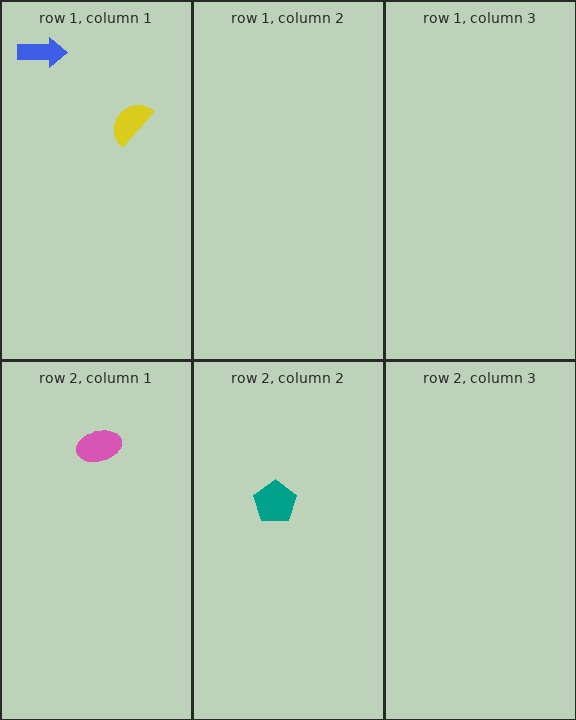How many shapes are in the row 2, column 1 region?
1.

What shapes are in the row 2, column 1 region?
The pink ellipse.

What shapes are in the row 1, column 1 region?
The blue arrow, the yellow semicircle.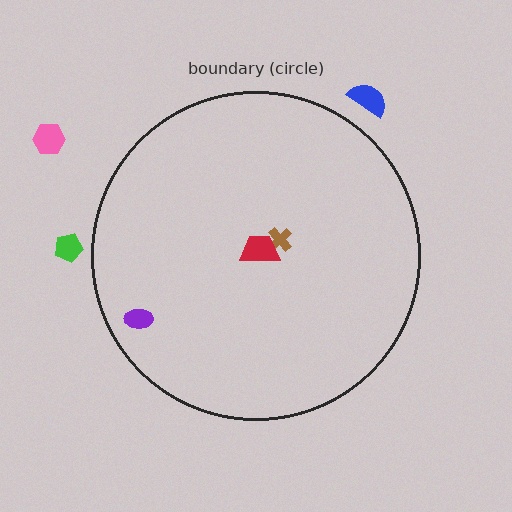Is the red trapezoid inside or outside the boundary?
Inside.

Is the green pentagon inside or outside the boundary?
Outside.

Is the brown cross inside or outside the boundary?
Inside.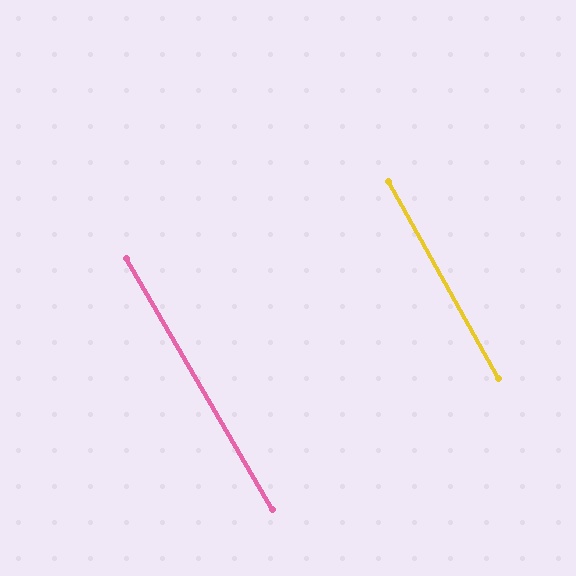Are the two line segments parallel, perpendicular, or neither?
Parallel — their directions differ by only 1.1°.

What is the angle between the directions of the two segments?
Approximately 1 degree.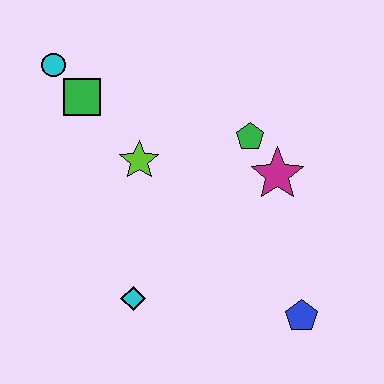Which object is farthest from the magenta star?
The cyan circle is farthest from the magenta star.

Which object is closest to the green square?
The cyan circle is closest to the green square.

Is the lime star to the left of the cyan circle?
No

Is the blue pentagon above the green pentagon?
No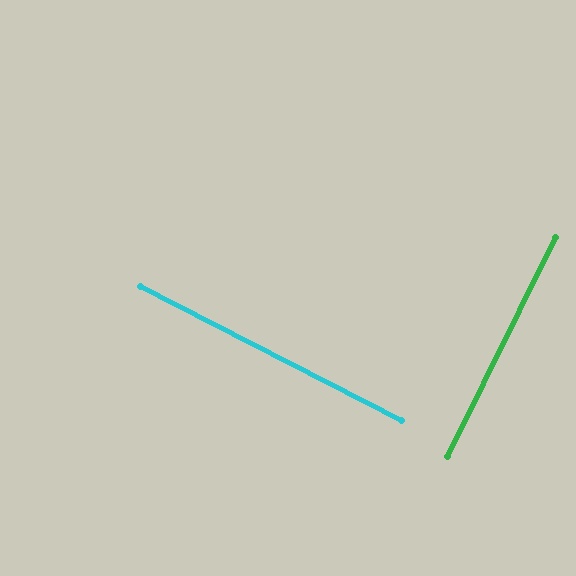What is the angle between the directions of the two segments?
Approximately 89 degrees.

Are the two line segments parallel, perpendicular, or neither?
Perpendicular — they meet at approximately 89°.